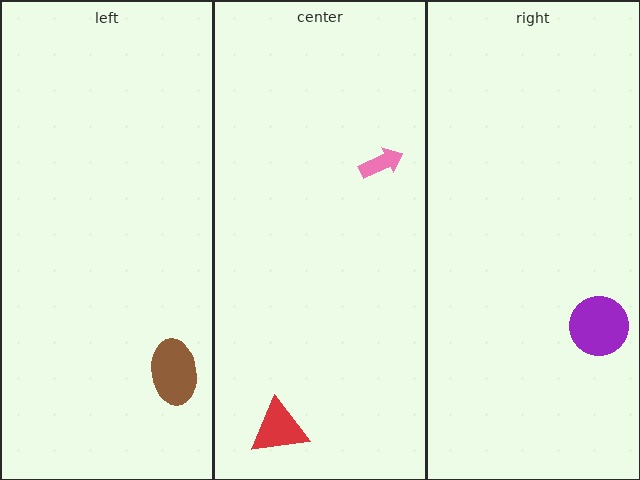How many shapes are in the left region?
1.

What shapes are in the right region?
The purple circle.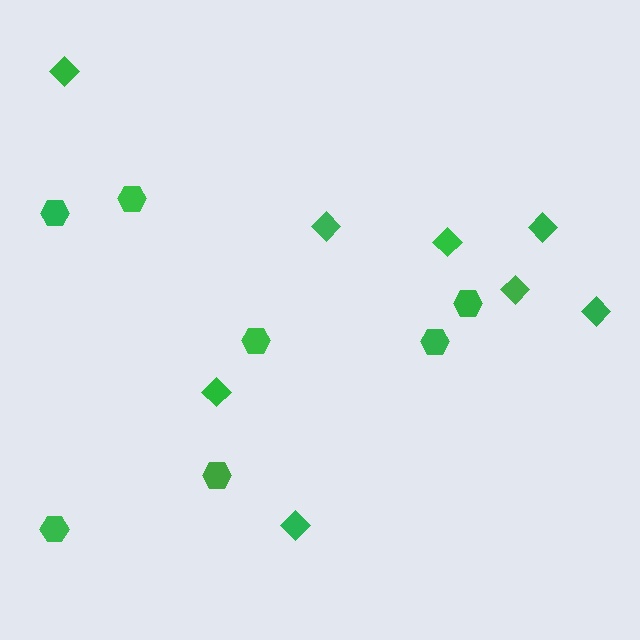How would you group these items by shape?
There are 2 groups: one group of diamonds (8) and one group of hexagons (7).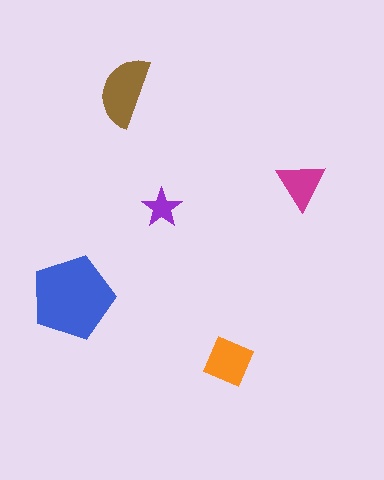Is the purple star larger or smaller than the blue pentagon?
Smaller.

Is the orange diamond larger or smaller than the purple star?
Larger.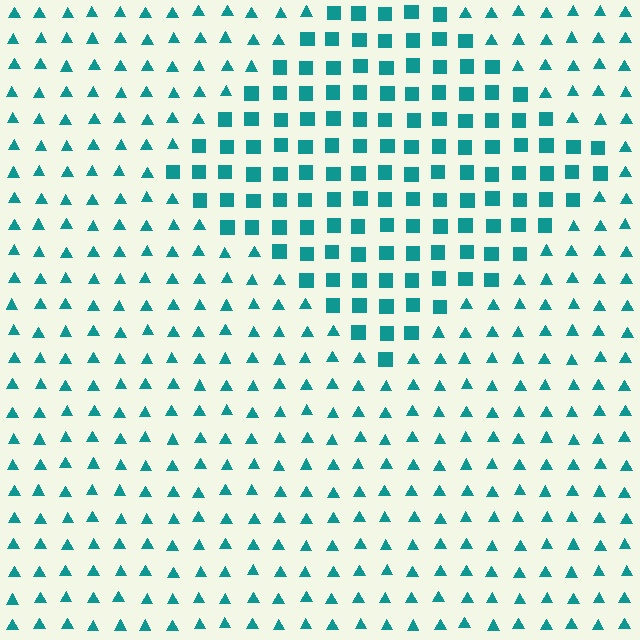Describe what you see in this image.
The image is filled with small teal elements arranged in a uniform grid. A diamond-shaped region contains squares, while the surrounding area contains triangles. The boundary is defined purely by the change in element shape.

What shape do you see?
I see a diamond.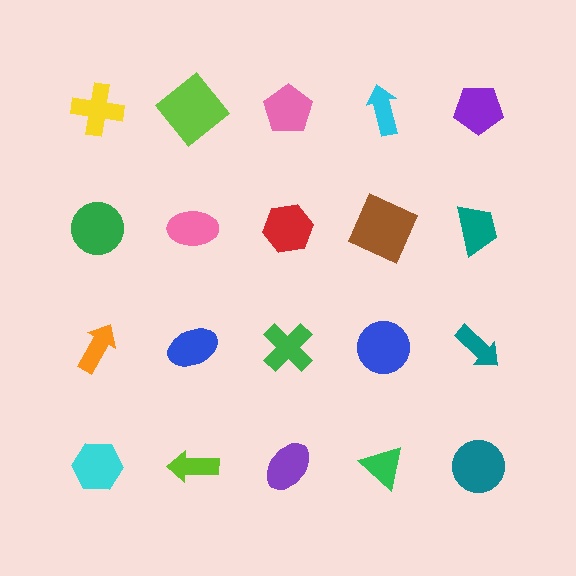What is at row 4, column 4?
A green triangle.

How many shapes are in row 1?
5 shapes.